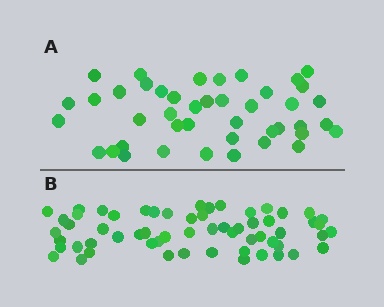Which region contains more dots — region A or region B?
Region B (the bottom region) has more dots.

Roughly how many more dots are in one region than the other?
Region B has approximately 15 more dots than region A.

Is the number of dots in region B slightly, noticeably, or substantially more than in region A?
Region B has noticeably more, but not dramatically so. The ratio is roughly 1.4 to 1.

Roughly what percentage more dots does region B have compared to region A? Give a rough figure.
About 40% more.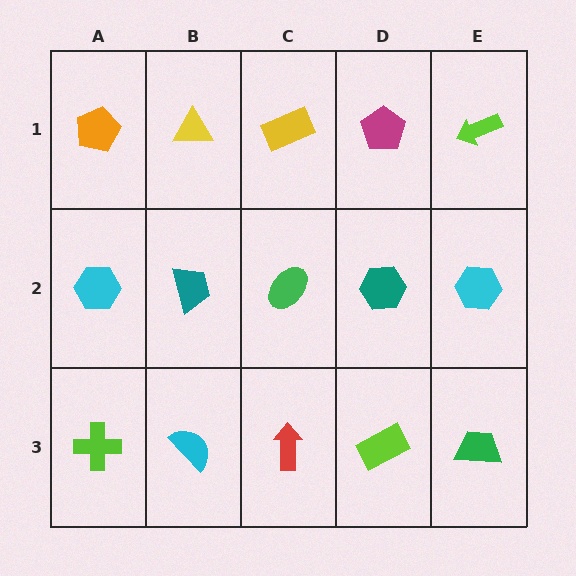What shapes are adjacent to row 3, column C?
A green ellipse (row 2, column C), a cyan semicircle (row 3, column B), a lime rectangle (row 3, column D).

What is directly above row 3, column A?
A cyan hexagon.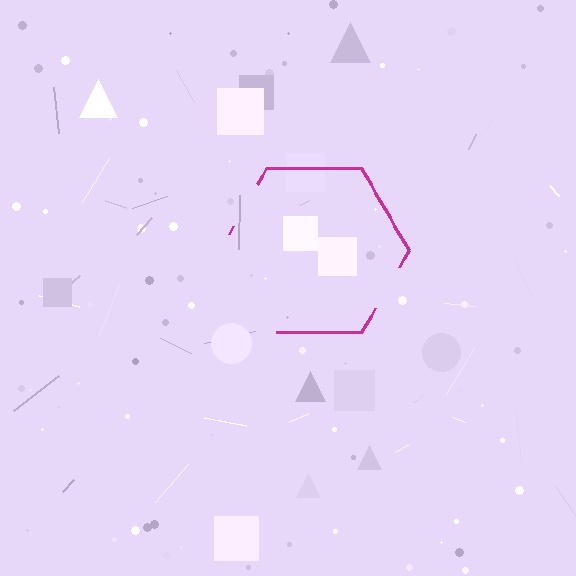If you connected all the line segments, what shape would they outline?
They would outline a hexagon.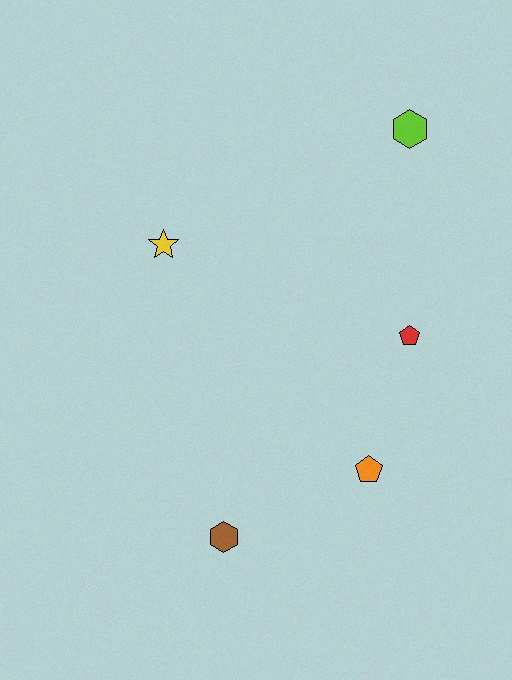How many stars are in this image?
There is 1 star.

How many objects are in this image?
There are 5 objects.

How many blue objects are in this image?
There are no blue objects.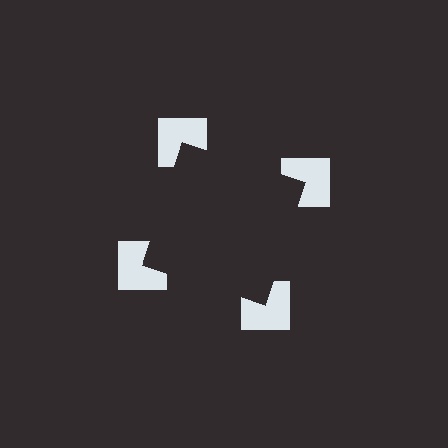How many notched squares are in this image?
There are 4 — one at each vertex of the illusory square.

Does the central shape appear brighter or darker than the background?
It typically appears slightly darker than the background, even though no actual brightness change is drawn.